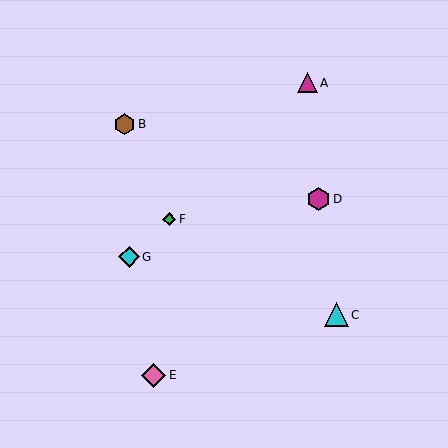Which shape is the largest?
The pink diamond (labeled E) is the largest.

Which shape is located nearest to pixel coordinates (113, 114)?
The brown hexagon (labeled B) at (124, 124) is nearest to that location.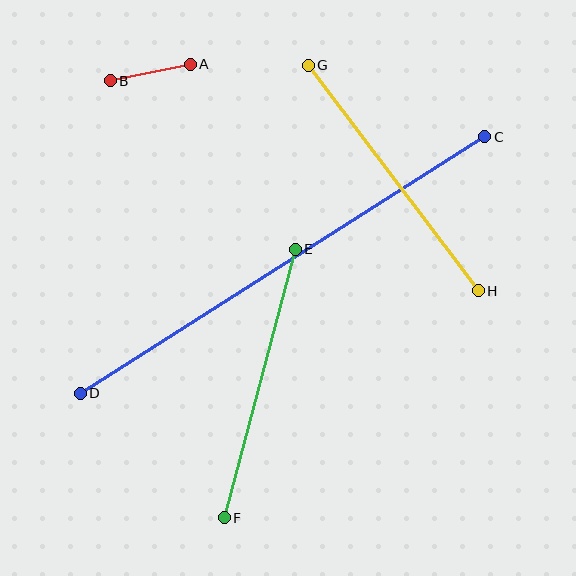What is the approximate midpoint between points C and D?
The midpoint is at approximately (282, 265) pixels.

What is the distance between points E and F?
The distance is approximately 278 pixels.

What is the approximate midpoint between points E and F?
The midpoint is at approximately (260, 383) pixels.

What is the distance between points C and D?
The distance is approximately 479 pixels.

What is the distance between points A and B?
The distance is approximately 81 pixels.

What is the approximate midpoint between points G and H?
The midpoint is at approximately (393, 178) pixels.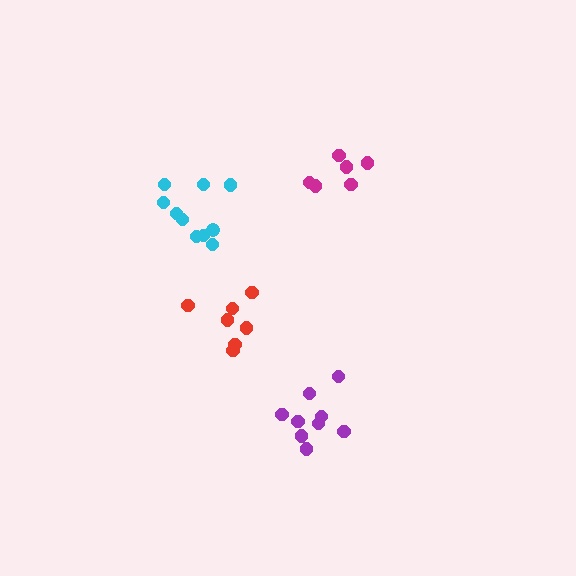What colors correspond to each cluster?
The clusters are colored: red, magenta, purple, cyan.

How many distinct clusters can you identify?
There are 4 distinct clusters.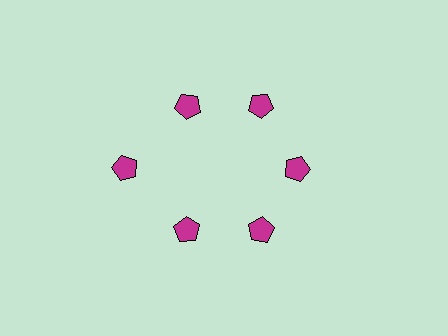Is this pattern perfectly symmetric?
No. The 6 magenta pentagons are arranged in a ring, but one element near the 9 o'clock position is pushed outward from the center, breaking the 6-fold rotational symmetry.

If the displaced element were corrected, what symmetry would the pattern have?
It would have 6-fold rotational symmetry — the pattern would map onto itself every 60 degrees.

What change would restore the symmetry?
The symmetry would be restored by moving it inward, back onto the ring so that all 6 pentagons sit at equal angles and equal distance from the center.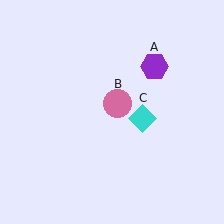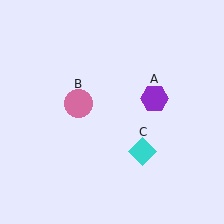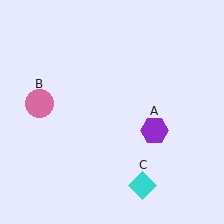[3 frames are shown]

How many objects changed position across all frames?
3 objects changed position: purple hexagon (object A), pink circle (object B), cyan diamond (object C).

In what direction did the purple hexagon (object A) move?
The purple hexagon (object A) moved down.